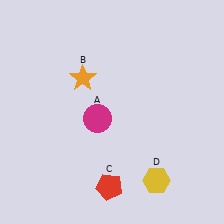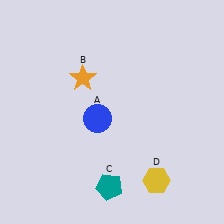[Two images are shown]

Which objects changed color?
A changed from magenta to blue. C changed from red to teal.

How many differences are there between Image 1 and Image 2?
There are 2 differences between the two images.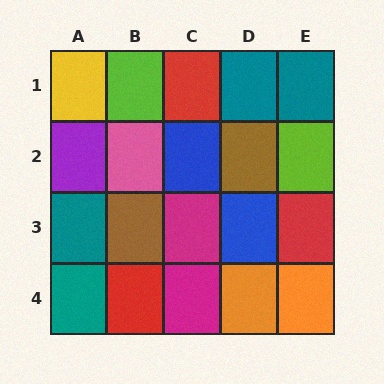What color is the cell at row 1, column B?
Lime.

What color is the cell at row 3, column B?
Brown.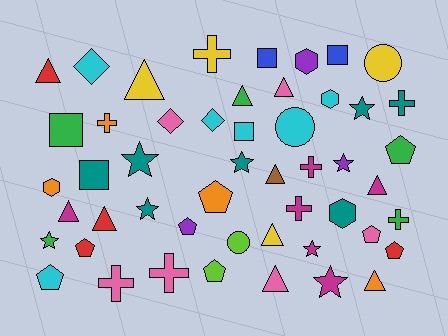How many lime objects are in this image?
There are 2 lime objects.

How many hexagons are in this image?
There are 4 hexagons.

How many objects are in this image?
There are 50 objects.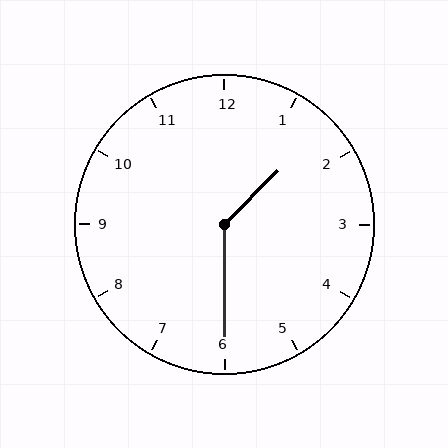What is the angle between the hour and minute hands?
Approximately 135 degrees.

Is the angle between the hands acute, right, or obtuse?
It is obtuse.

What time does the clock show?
1:30.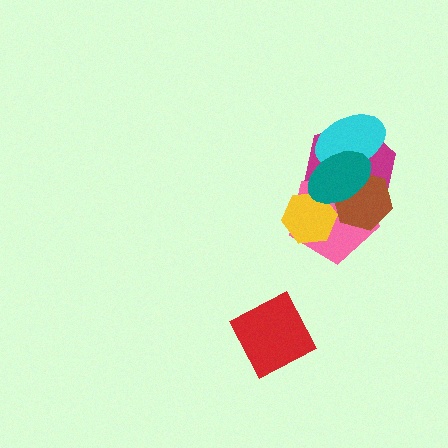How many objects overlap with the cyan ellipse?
3 objects overlap with the cyan ellipse.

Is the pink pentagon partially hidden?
Yes, it is partially covered by another shape.